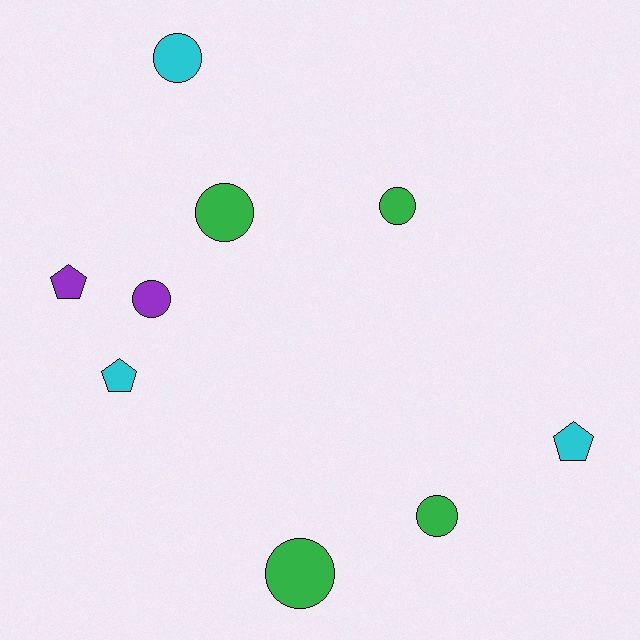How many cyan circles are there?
There is 1 cyan circle.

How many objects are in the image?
There are 9 objects.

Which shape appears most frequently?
Circle, with 6 objects.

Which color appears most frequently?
Green, with 4 objects.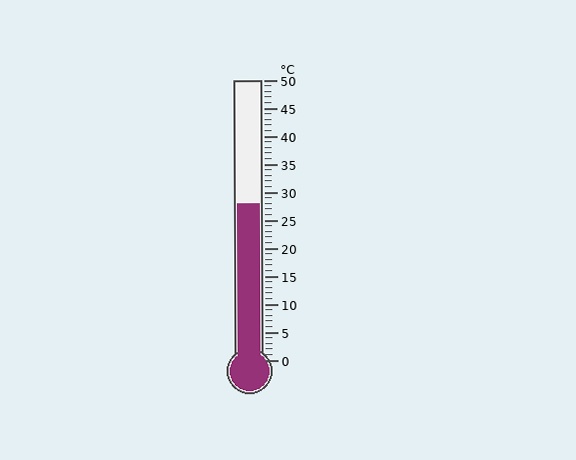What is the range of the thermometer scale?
The thermometer scale ranges from 0°C to 50°C.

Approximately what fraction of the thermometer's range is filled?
The thermometer is filled to approximately 55% of its range.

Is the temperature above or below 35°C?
The temperature is below 35°C.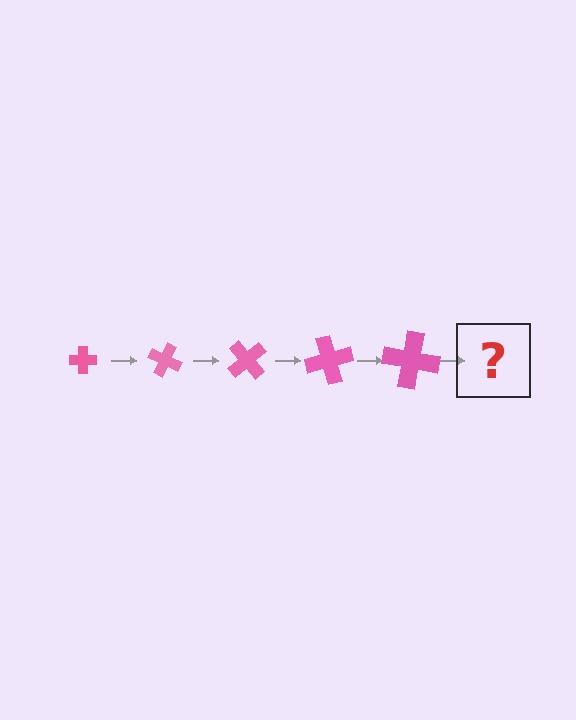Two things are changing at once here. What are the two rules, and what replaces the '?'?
The two rules are that the cross grows larger each step and it rotates 25 degrees each step. The '?' should be a cross, larger than the previous one and rotated 125 degrees from the start.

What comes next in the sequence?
The next element should be a cross, larger than the previous one and rotated 125 degrees from the start.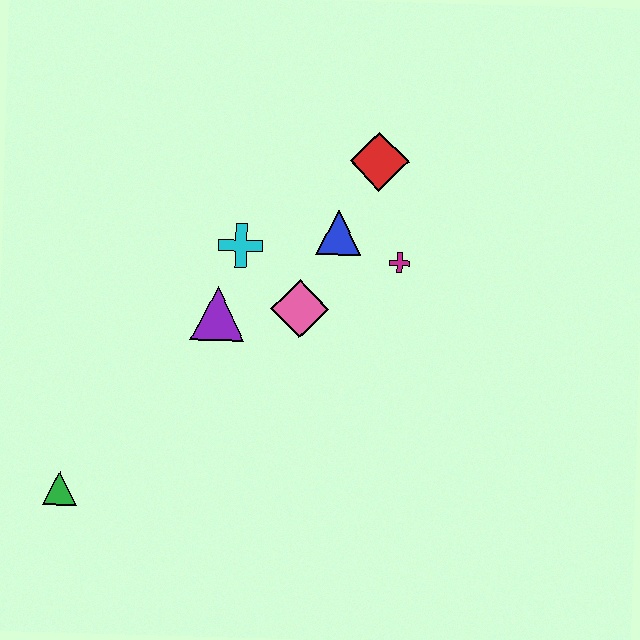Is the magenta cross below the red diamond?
Yes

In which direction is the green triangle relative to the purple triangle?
The green triangle is below the purple triangle.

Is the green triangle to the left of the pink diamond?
Yes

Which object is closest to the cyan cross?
The purple triangle is closest to the cyan cross.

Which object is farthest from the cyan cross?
The green triangle is farthest from the cyan cross.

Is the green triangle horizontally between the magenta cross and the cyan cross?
No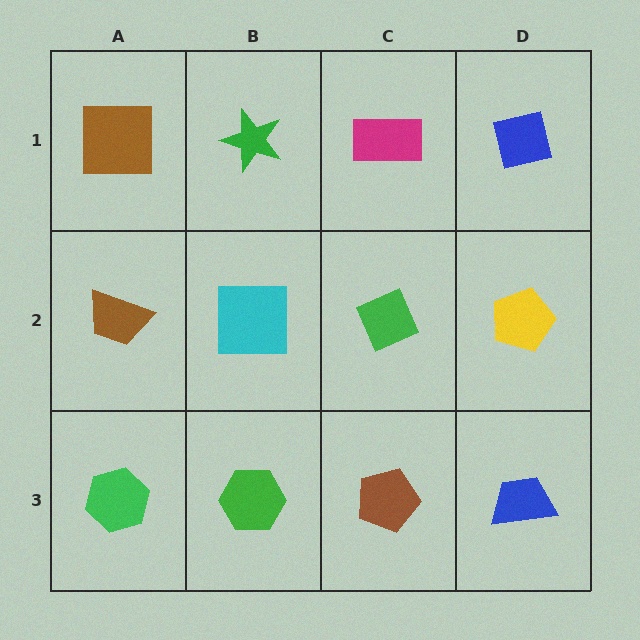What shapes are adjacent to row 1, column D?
A yellow pentagon (row 2, column D), a magenta rectangle (row 1, column C).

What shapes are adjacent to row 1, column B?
A cyan square (row 2, column B), a brown square (row 1, column A), a magenta rectangle (row 1, column C).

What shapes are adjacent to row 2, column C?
A magenta rectangle (row 1, column C), a brown pentagon (row 3, column C), a cyan square (row 2, column B), a yellow pentagon (row 2, column D).